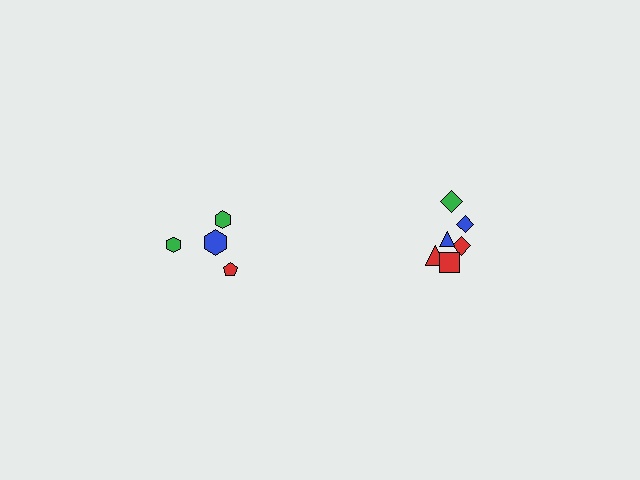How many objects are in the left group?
There are 4 objects.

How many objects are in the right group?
There are 6 objects.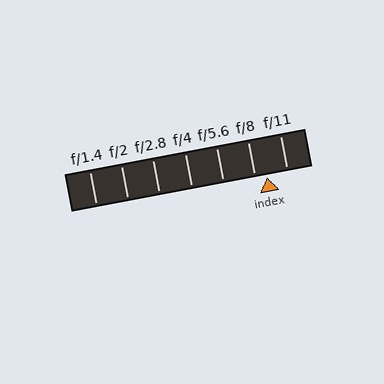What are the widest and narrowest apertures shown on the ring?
The widest aperture shown is f/1.4 and the narrowest is f/11.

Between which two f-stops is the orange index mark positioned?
The index mark is between f/8 and f/11.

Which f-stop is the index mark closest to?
The index mark is closest to f/8.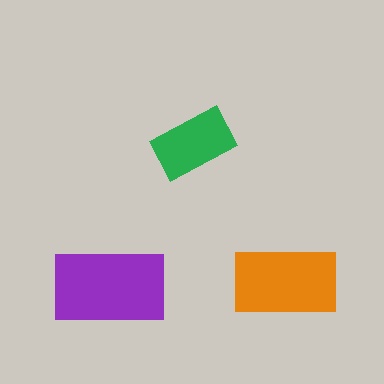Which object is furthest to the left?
The purple rectangle is leftmost.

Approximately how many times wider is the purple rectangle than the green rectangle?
About 1.5 times wider.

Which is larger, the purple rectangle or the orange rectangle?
The purple one.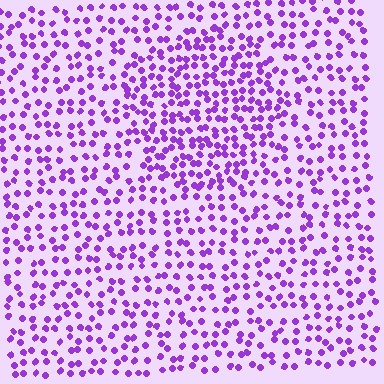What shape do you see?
I see a circle.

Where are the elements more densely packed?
The elements are more densely packed inside the circle boundary.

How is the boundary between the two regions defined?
The boundary is defined by a change in element density (approximately 1.6x ratio). All elements are the same color, size, and shape.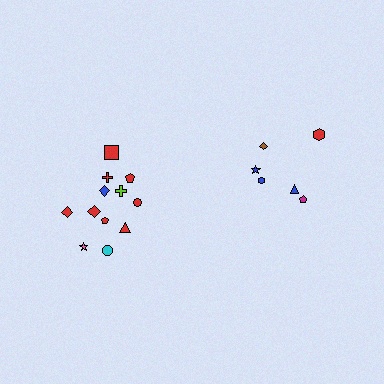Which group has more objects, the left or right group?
The left group.